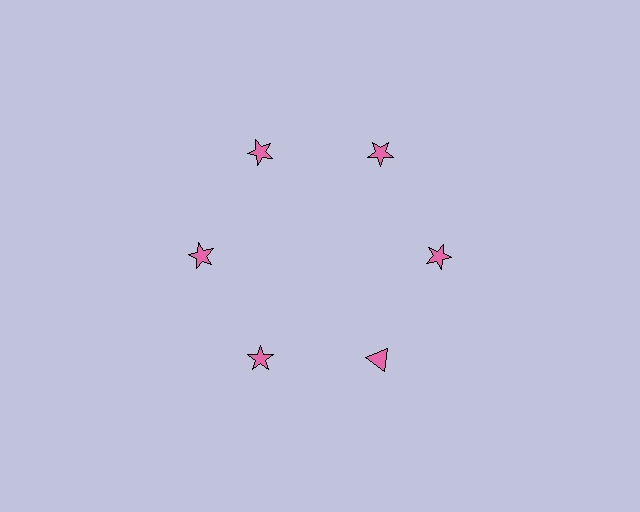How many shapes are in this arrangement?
There are 6 shapes arranged in a ring pattern.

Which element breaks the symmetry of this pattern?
The pink triangle at roughly the 5 o'clock position breaks the symmetry. All other shapes are pink stars.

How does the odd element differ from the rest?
It has a different shape: triangle instead of star.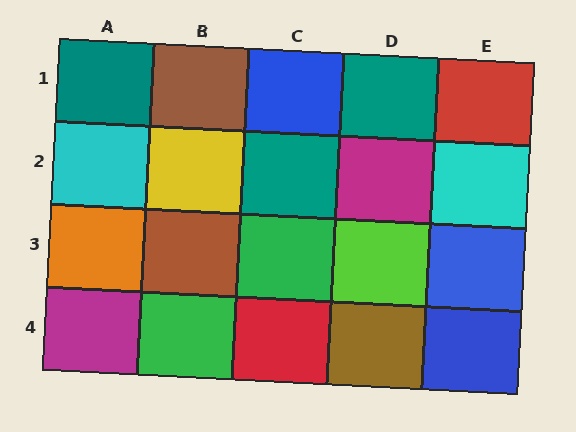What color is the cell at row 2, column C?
Teal.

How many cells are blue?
3 cells are blue.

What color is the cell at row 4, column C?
Red.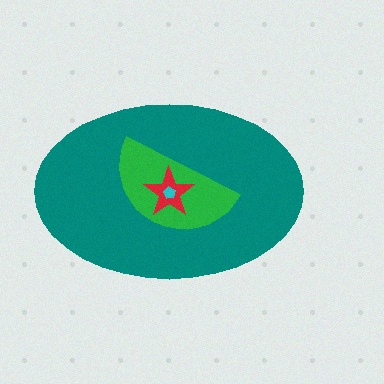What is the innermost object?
The cyan pentagon.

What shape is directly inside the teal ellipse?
The green semicircle.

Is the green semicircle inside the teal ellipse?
Yes.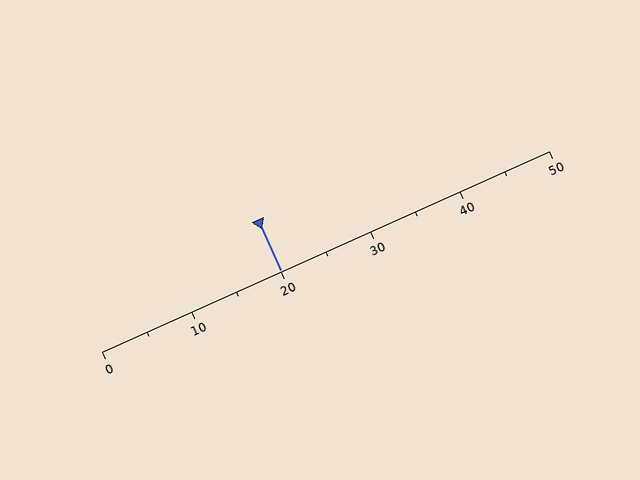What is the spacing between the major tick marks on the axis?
The major ticks are spaced 10 apart.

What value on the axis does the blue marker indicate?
The marker indicates approximately 20.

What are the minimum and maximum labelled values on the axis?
The axis runs from 0 to 50.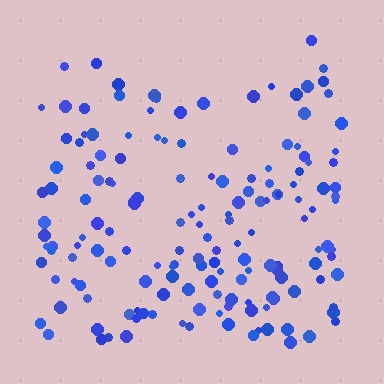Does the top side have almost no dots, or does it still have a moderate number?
Still a moderate number, just noticeably fewer than the bottom.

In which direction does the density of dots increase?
From top to bottom, with the bottom side densest.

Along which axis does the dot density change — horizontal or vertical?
Vertical.